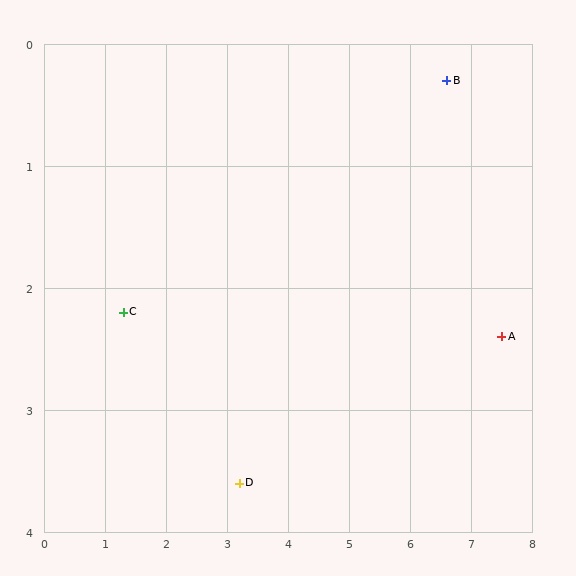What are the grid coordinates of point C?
Point C is at approximately (1.3, 2.2).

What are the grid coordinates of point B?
Point B is at approximately (6.6, 0.3).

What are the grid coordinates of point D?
Point D is at approximately (3.2, 3.6).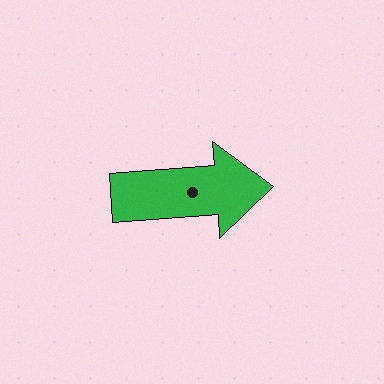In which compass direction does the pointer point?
East.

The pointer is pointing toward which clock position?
Roughly 3 o'clock.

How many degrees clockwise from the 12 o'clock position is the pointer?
Approximately 86 degrees.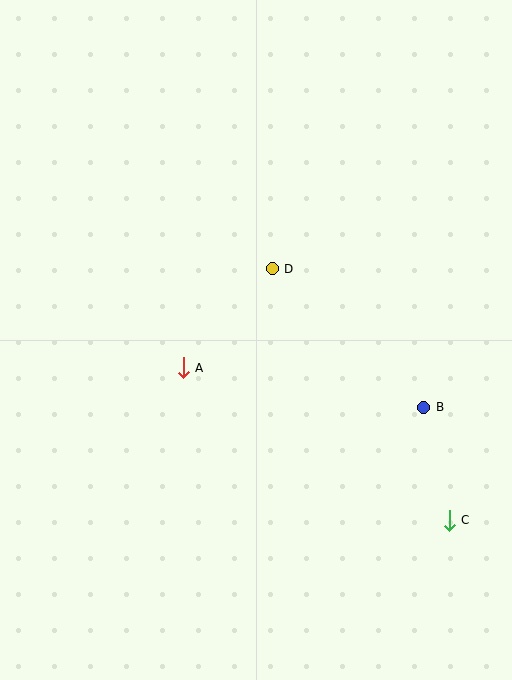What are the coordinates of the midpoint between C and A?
The midpoint between C and A is at (316, 444).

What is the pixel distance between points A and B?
The distance between A and B is 244 pixels.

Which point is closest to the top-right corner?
Point D is closest to the top-right corner.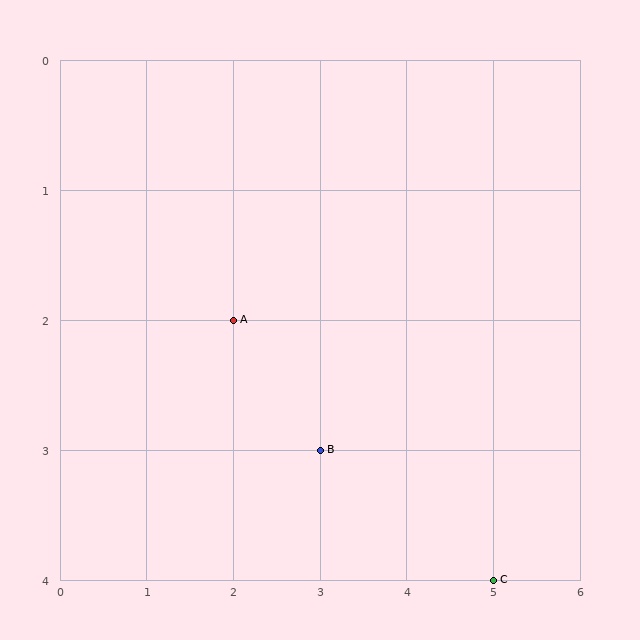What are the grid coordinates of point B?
Point B is at grid coordinates (3, 3).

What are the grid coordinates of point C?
Point C is at grid coordinates (5, 4).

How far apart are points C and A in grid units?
Points C and A are 3 columns and 2 rows apart (about 3.6 grid units diagonally).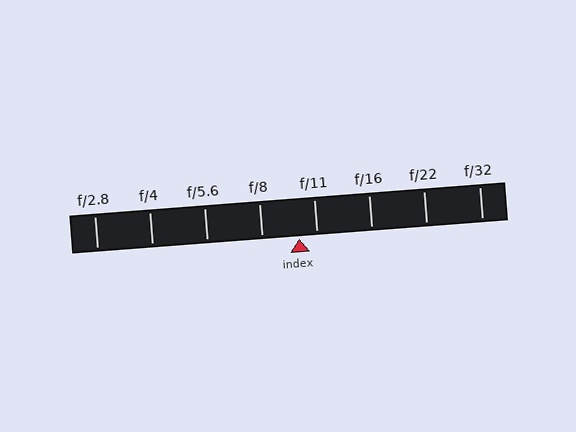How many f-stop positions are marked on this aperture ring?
There are 8 f-stop positions marked.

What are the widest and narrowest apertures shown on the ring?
The widest aperture shown is f/2.8 and the narrowest is f/32.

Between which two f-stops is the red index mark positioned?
The index mark is between f/8 and f/11.